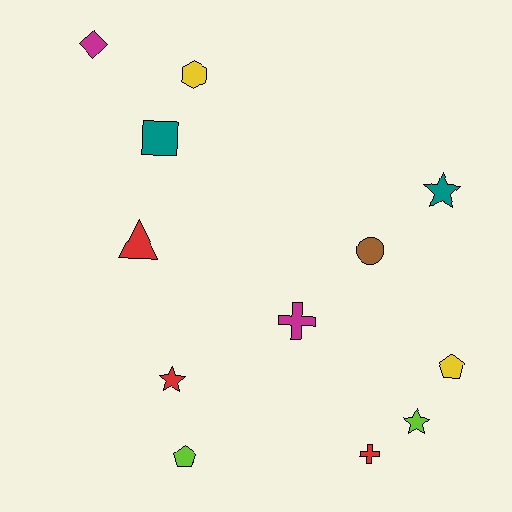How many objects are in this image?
There are 12 objects.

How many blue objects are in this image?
There are no blue objects.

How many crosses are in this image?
There are 2 crosses.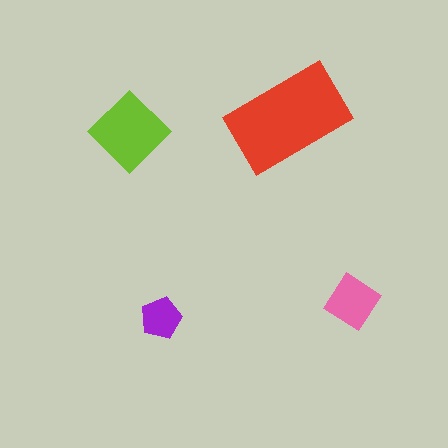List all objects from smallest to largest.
The purple pentagon, the pink diamond, the lime diamond, the red rectangle.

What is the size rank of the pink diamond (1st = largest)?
3rd.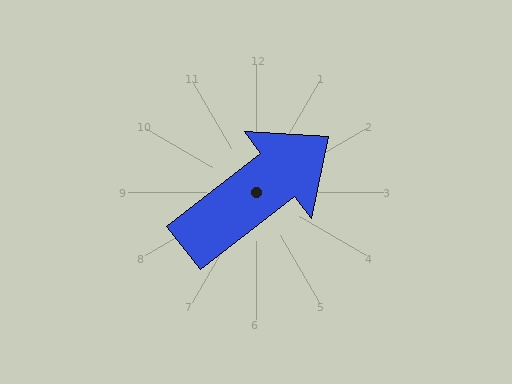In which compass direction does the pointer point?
Northeast.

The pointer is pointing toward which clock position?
Roughly 2 o'clock.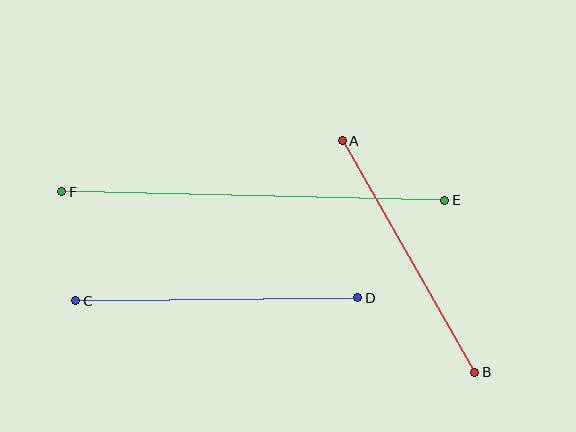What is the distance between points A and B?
The distance is approximately 267 pixels.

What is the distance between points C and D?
The distance is approximately 282 pixels.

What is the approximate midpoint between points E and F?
The midpoint is at approximately (253, 196) pixels.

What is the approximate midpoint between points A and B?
The midpoint is at approximately (408, 257) pixels.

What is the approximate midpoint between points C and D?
The midpoint is at approximately (217, 299) pixels.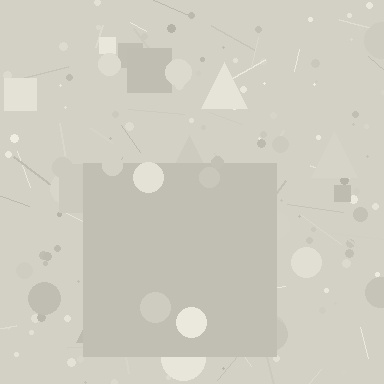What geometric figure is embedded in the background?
A square is embedded in the background.